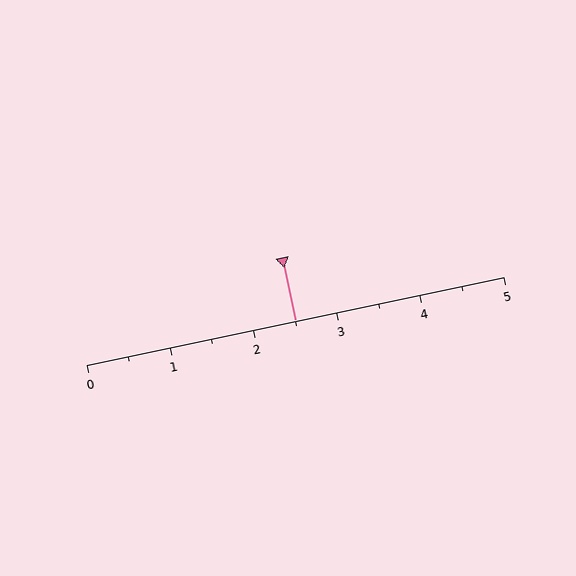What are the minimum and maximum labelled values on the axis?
The axis runs from 0 to 5.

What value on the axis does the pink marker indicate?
The marker indicates approximately 2.5.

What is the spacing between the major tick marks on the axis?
The major ticks are spaced 1 apart.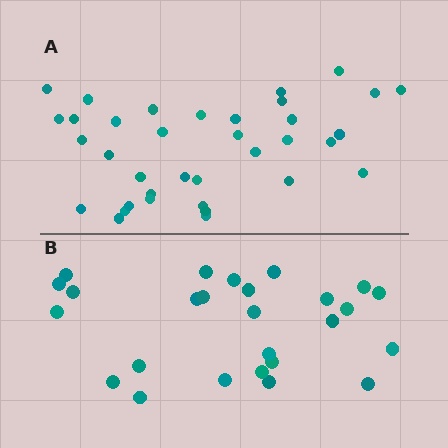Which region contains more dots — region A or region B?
Region A (the top region) has more dots.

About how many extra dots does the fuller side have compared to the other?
Region A has roughly 10 or so more dots than region B.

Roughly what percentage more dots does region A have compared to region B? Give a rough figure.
About 40% more.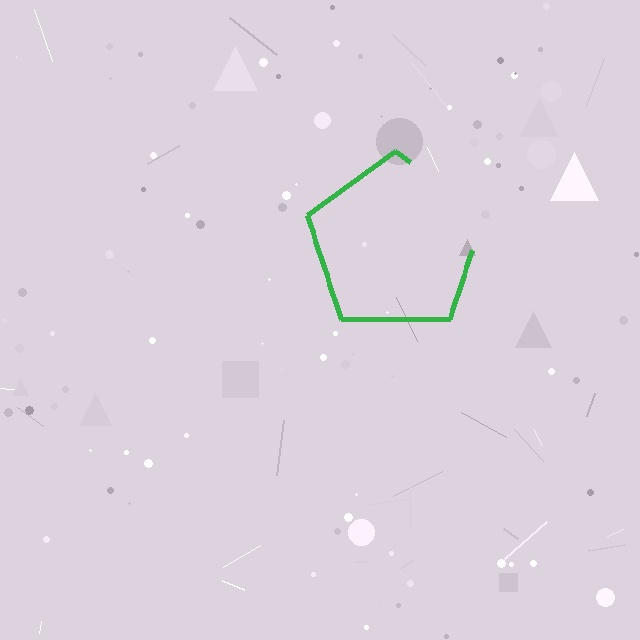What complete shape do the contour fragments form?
The contour fragments form a pentagon.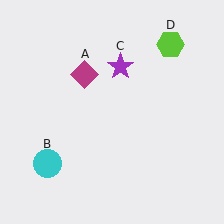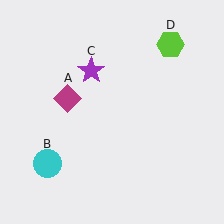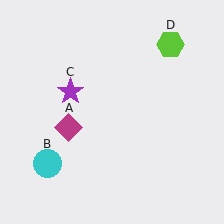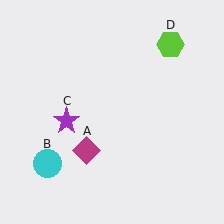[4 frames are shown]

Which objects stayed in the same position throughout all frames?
Cyan circle (object B) and lime hexagon (object D) remained stationary.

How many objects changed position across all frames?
2 objects changed position: magenta diamond (object A), purple star (object C).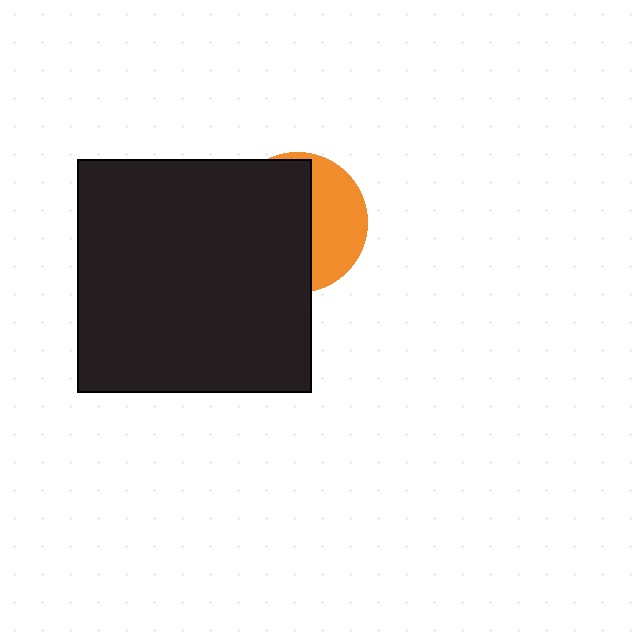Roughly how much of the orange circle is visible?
A small part of it is visible (roughly 39%).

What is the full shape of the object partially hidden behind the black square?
The partially hidden object is an orange circle.